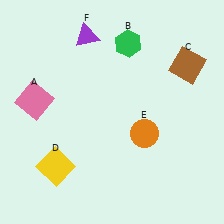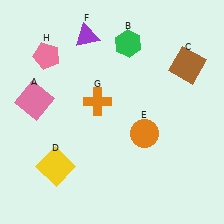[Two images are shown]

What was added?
An orange cross (G), a pink pentagon (H) were added in Image 2.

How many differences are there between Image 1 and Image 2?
There are 2 differences between the two images.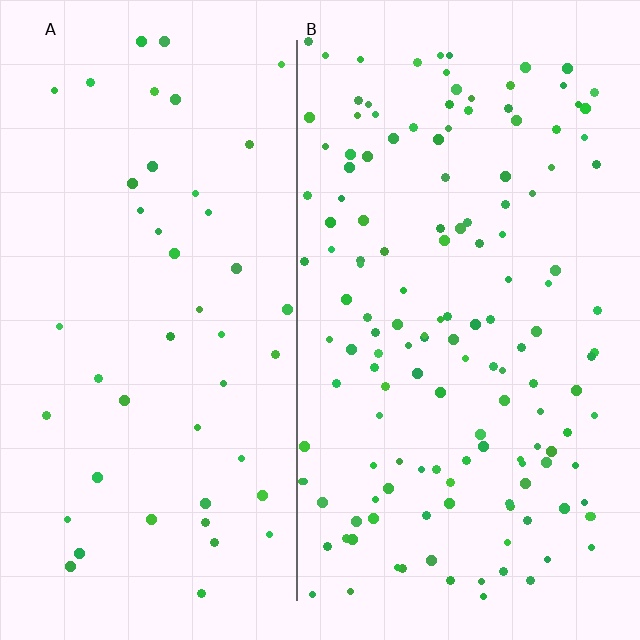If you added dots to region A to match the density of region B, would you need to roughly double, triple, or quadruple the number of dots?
Approximately triple.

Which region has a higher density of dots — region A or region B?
B (the right).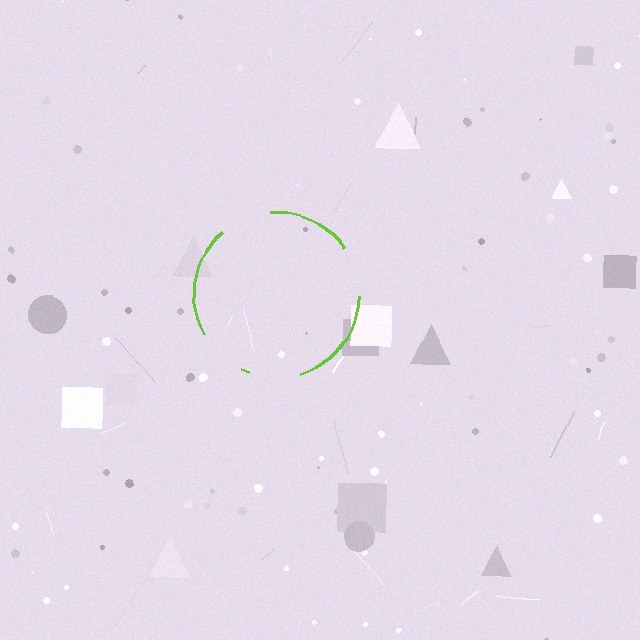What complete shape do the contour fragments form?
The contour fragments form a circle.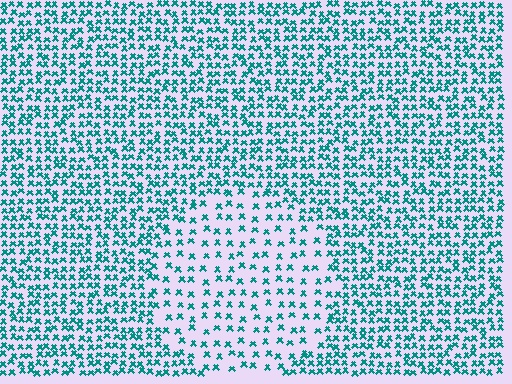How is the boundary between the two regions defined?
The boundary is defined by a change in element density (approximately 2.1x ratio). All elements are the same color, size, and shape.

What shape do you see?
I see a circle.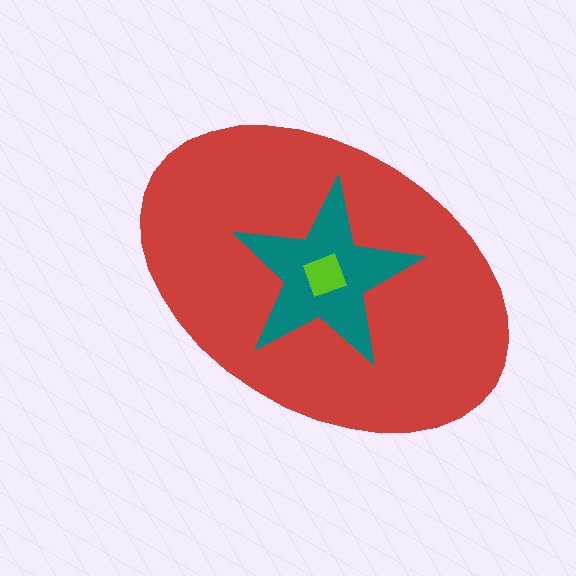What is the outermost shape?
The red ellipse.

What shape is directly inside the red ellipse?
The teal star.